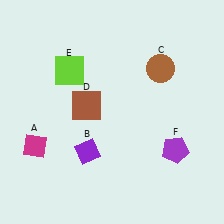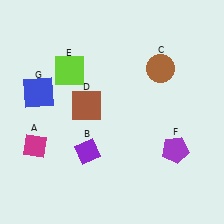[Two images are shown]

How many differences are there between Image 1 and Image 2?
There is 1 difference between the two images.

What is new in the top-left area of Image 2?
A blue square (G) was added in the top-left area of Image 2.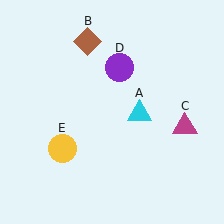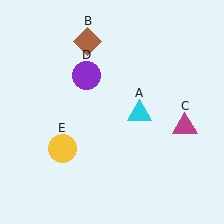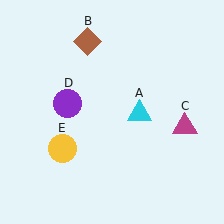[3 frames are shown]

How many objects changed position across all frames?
1 object changed position: purple circle (object D).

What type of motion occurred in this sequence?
The purple circle (object D) rotated counterclockwise around the center of the scene.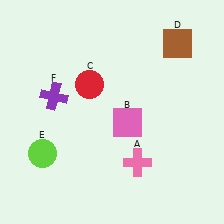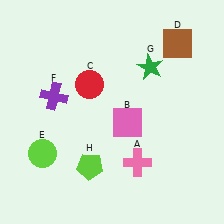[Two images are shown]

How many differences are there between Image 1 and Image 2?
There are 2 differences between the two images.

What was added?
A green star (G), a lime pentagon (H) were added in Image 2.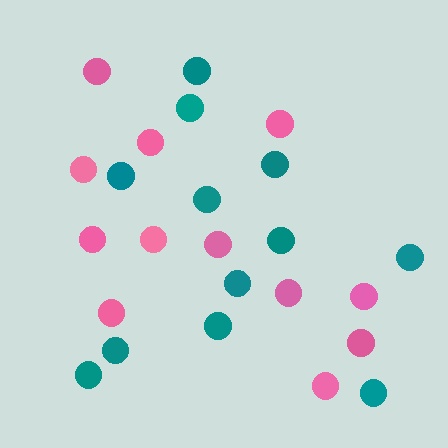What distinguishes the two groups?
There are 2 groups: one group of pink circles (12) and one group of teal circles (12).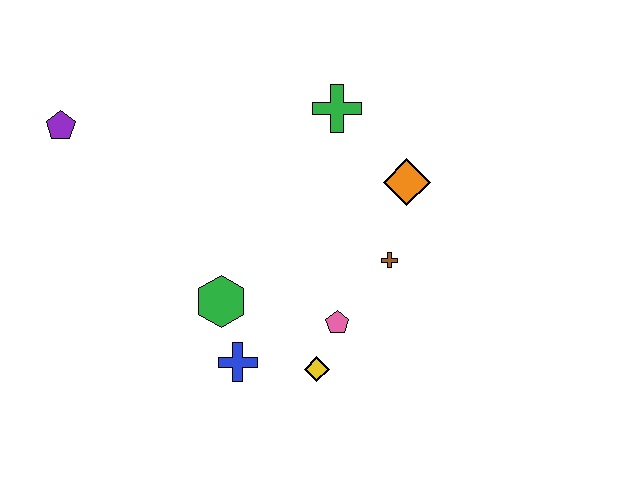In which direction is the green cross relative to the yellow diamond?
The green cross is above the yellow diamond.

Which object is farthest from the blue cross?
The purple pentagon is farthest from the blue cross.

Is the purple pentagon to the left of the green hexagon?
Yes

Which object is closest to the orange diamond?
The brown cross is closest to the orange diamond.